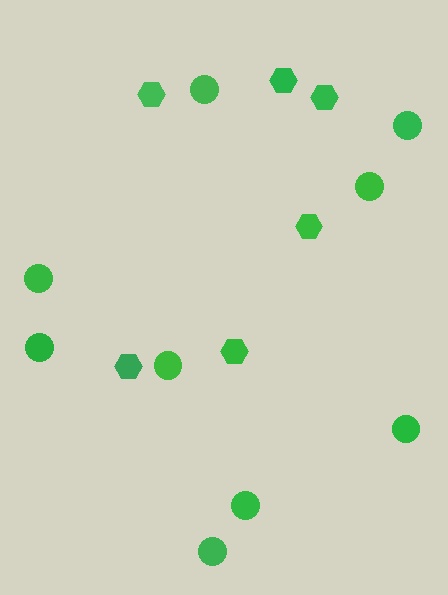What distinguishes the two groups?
There are 2 groups: one group of hexagons (6) and one group of circles (9).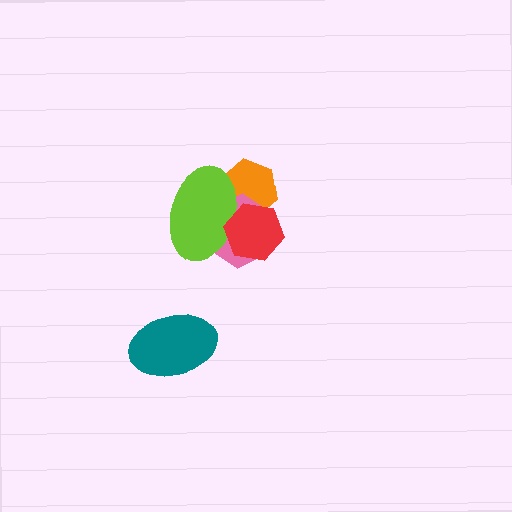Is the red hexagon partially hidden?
No, no other shape covers it.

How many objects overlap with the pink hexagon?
3 objects overlap with the pink hexagon.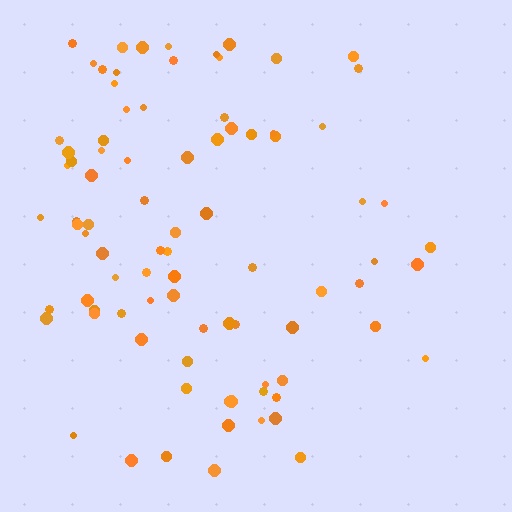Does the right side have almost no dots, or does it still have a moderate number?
Still a moderate number, just noticeably fewer than the left.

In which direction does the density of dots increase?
From right to left, with the left side densest.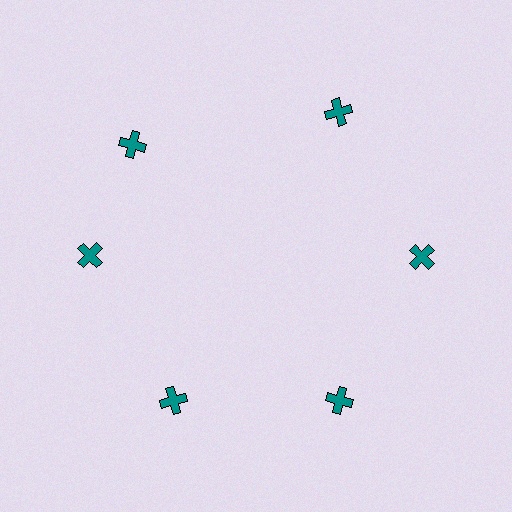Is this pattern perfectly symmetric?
No. The 6 teal crosses are arranged in a ring, but one element near the 11 o'clock position is rotated out of alignment along the ring, breaking the 6-fold rotational symmetry.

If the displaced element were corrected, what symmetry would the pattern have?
It would have 6-fold rotational symmetry — the pattern would map onto itself every 60 degrees.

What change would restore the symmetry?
The symmetry would be restored by rotating it back into even spacing with its neighbors so that all 6 crosses sit at equal angles and equal distance from the center.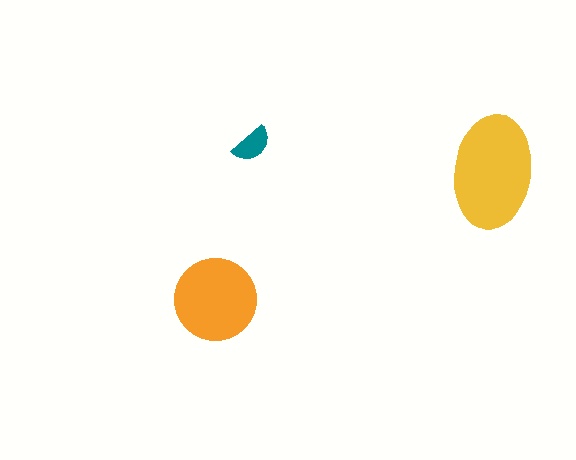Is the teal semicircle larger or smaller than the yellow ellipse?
Smaller.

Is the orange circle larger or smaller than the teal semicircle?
Larger.